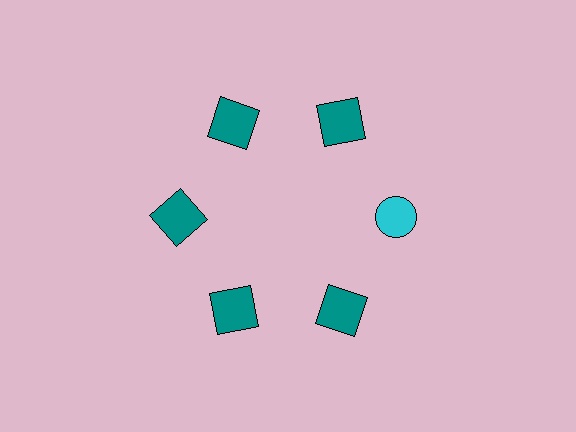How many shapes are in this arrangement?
There are 6 shapes arranged in a ring pattern.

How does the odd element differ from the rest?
It differs in both color (cyan instead of teal) and shape (circle instead of square).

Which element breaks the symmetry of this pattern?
The cyan circle at roughly the 3 o'clock position breaks the symmetry. All other shapes are teal squares.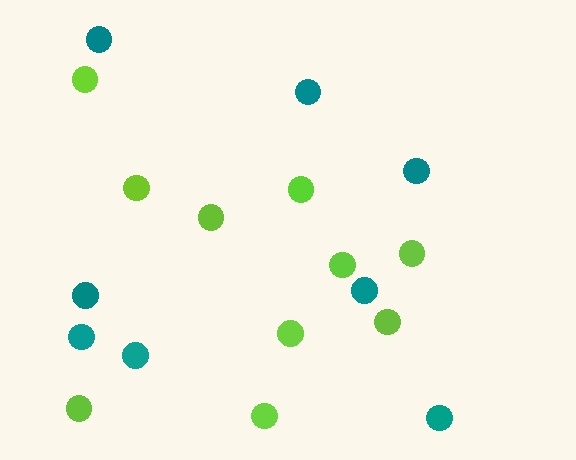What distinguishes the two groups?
There are 2 groups: one group of teal circles (8) and one group of lime circles (10).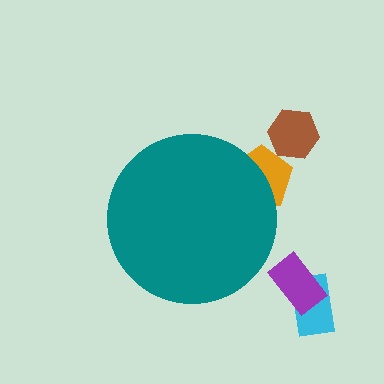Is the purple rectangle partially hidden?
No, the purple rectangle is fully visible.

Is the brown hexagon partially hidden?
No, the brown hexagon is fully visible.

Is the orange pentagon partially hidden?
Yes, the orange pentagon is partially hidden behind the teal circle.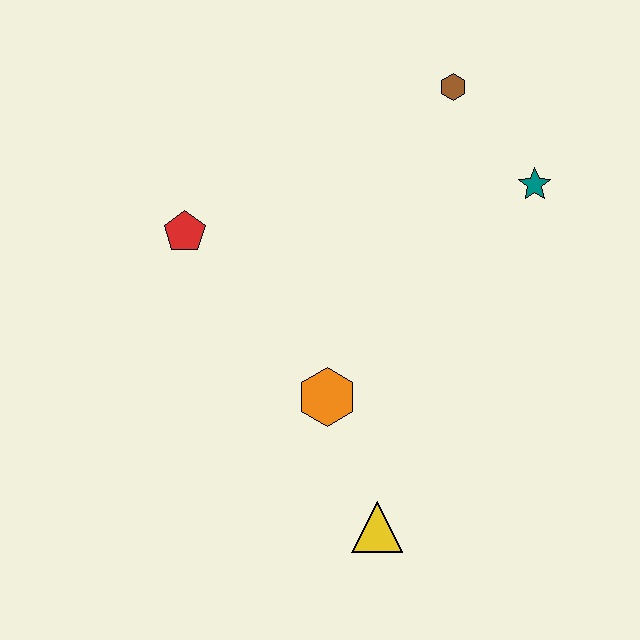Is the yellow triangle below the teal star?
Yes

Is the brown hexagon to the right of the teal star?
No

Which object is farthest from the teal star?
The yellow triangle is farthest from the teal star.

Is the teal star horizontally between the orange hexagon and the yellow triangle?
No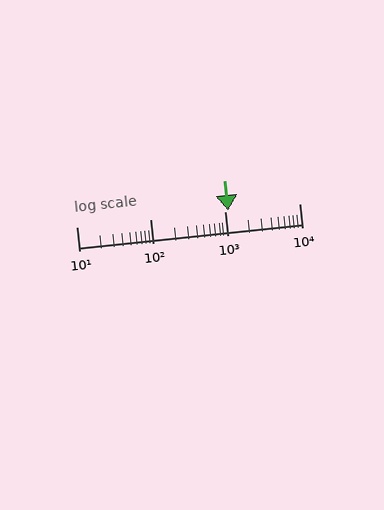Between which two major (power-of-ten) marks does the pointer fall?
The pointer is between 1000 and 10000.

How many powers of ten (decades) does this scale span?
The scale spans 3 decades, from 10 to 10000.